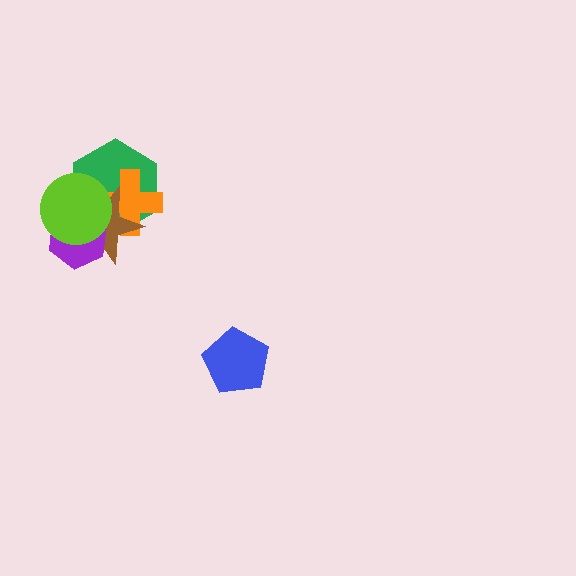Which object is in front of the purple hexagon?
The lime circle is in front of the purple hexagon.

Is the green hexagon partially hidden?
Yes, it is partially covered by another shape.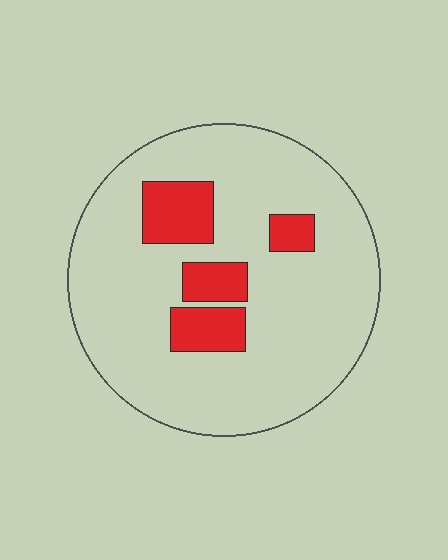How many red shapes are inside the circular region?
4.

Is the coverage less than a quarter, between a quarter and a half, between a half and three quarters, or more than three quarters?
Less than a quarter.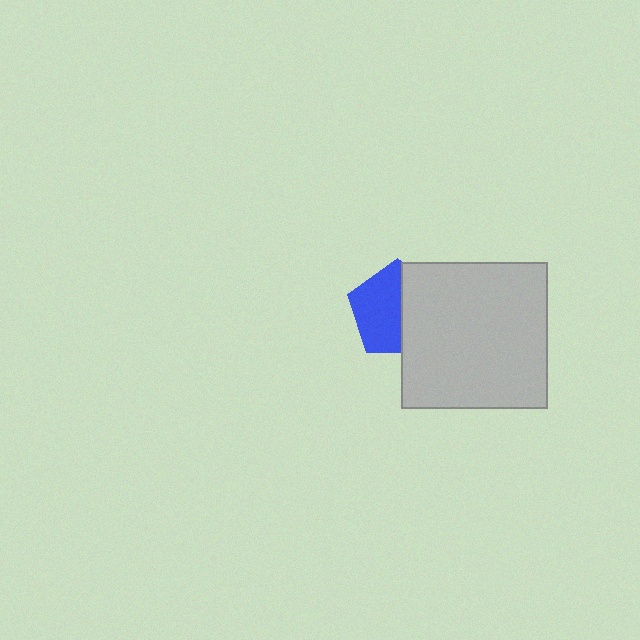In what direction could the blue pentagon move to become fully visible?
The blue pentagon could move left. That would shift it out from behind the light gray square entirely.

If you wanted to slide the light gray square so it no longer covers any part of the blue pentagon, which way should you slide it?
Slide it right — that is the most direct way to separate the two shapes.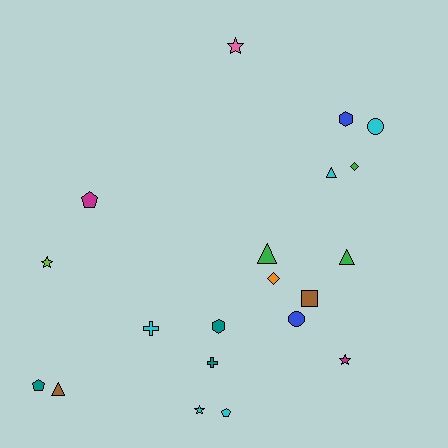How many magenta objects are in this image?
There are 2 magenta objects.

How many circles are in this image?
There are 2 circles.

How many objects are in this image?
There are 20 objects.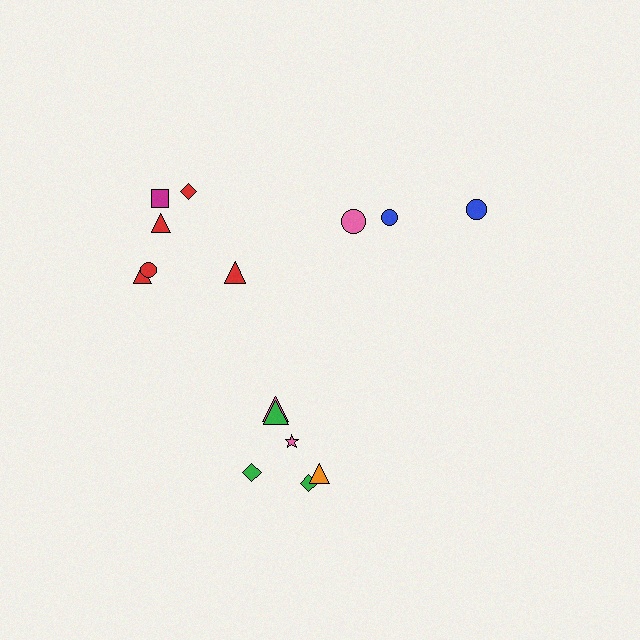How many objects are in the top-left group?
There are 6 objects.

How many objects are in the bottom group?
There are 6 objects.